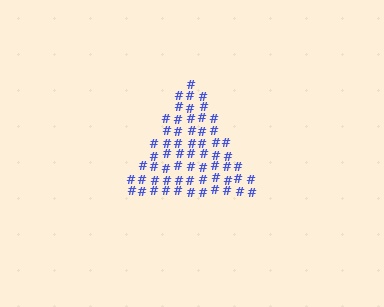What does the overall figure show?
The overall figure shows a triangle.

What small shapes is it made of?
It is made of small hash symbols.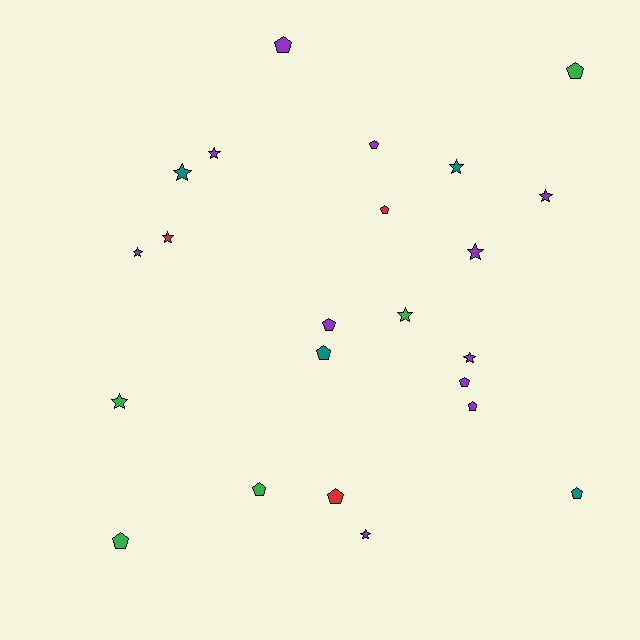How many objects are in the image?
There are 23 objects.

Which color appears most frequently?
Purple, with 11 objects.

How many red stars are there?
There is 1 red star.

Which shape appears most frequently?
Pentagon, with 12 objects.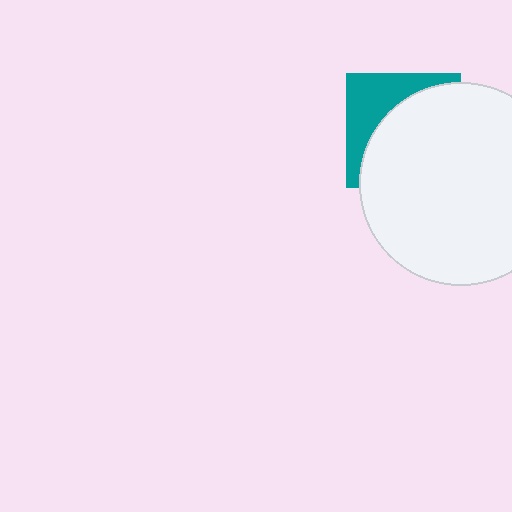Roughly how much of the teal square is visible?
A small part of it is visible (roughly 35%).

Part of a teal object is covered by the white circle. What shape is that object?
It is a square.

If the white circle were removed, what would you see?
You would see the complete teal square.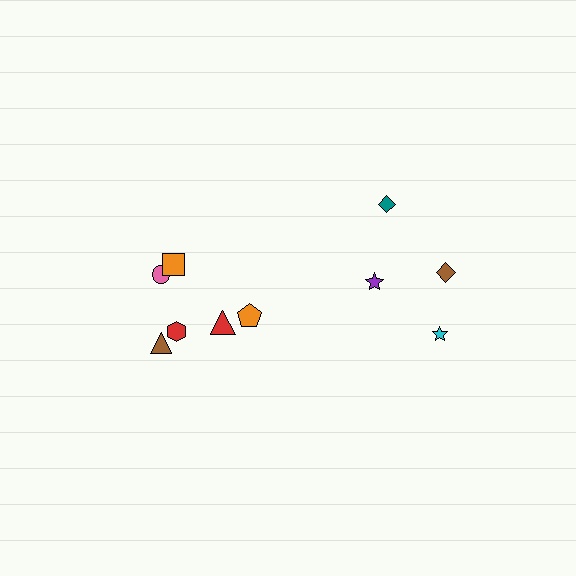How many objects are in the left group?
There are 6 objects.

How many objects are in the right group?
There are 4 objects.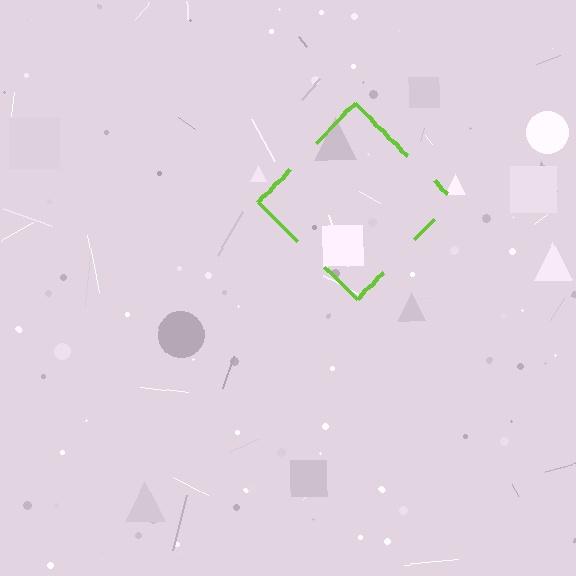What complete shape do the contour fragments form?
The contour fragments form a diamond.